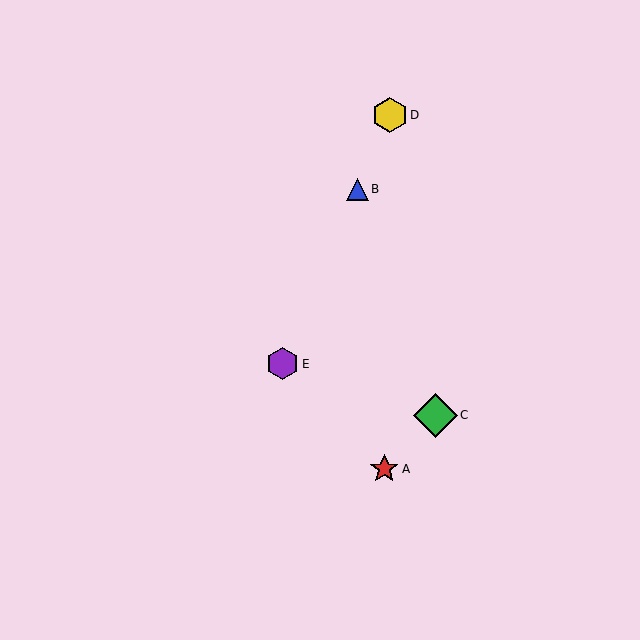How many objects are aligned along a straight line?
3 objects (B, D, E) are aligned along a straight line.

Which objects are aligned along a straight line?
Objects B, D, E are aligned along a straight line.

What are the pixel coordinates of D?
Object D is at (390, 115).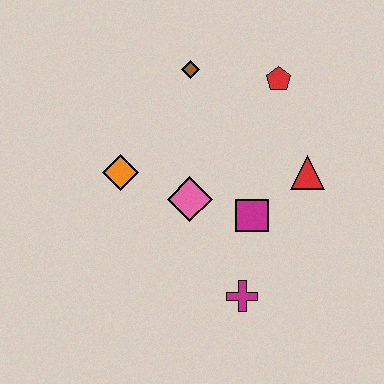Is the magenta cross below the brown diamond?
Yes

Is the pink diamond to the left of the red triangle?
Yes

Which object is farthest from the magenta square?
The brown diamond is farthest from the magenta square.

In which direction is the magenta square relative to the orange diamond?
The magenta square is to the right of the orange diamond.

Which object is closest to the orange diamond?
The pink diamond is closest to the orange diamond.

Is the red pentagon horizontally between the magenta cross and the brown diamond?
No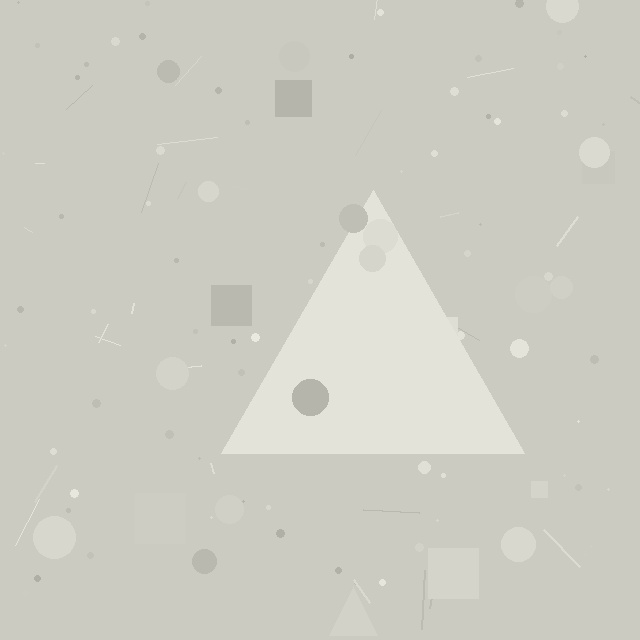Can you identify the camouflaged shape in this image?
The camouflaged shape is a triangle.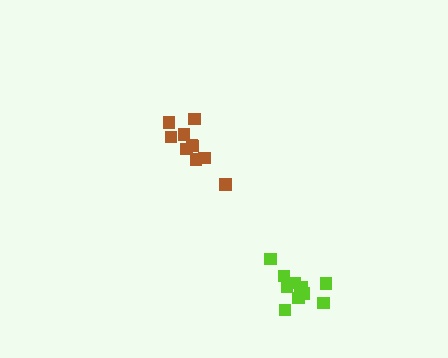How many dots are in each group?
Group 1: 10 dots, Group 2: 11 dots (21 total).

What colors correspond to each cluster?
The clusters are colored: brown, lime.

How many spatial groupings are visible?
There are 2 spatial groupings.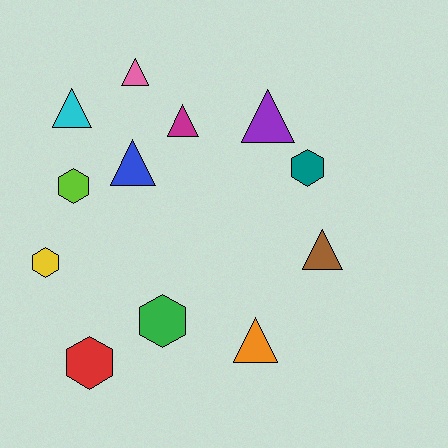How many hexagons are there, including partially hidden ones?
There are 5 hexagons.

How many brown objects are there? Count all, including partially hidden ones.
There is 1 brown object.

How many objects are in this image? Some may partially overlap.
There are 12 objects.